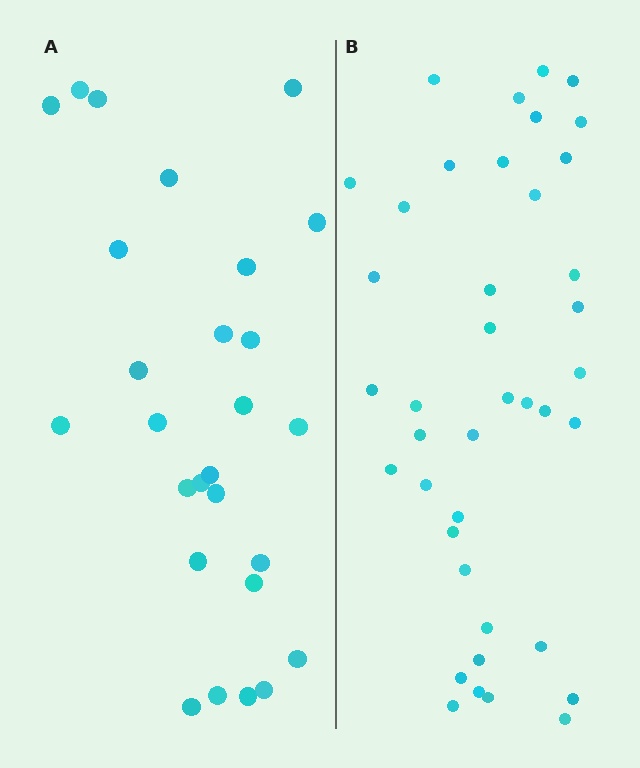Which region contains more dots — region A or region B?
Region B (the right region) has more dots.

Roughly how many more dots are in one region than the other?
Region B has approximately 15 more dots than region A.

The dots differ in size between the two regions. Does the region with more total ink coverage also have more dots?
No. Region A has more total ink coverage because its dots are larger, but region B actually contains more individual dots. Total area can be misleading — the number of items is what matters here.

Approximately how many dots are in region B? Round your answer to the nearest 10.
About 40 dots.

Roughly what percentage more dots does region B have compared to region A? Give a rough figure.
About 50% more.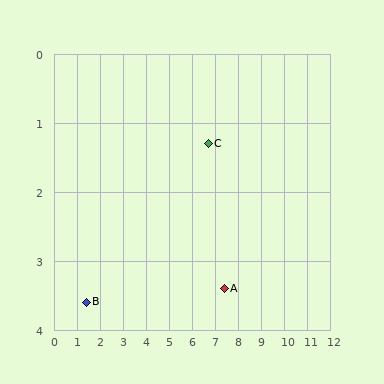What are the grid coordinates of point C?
Point C is at approximately (6.7, 1.3).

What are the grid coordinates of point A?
Point A is at approximately (7.4, 3.4).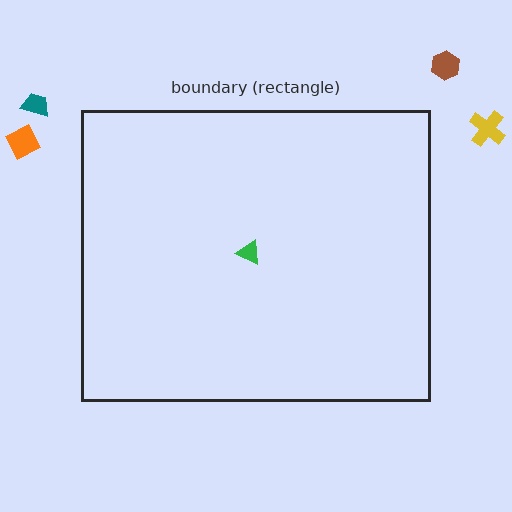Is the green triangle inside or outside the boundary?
Inside.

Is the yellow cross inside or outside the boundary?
Outside.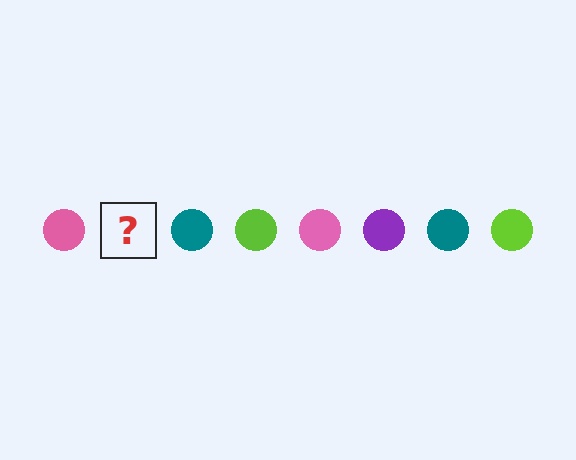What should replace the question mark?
The question mark should be replaced with a purple circle.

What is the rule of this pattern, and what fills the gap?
The rule is that the pattern cycles through pink, purple, teal, lime circles. The gap should be filled with a purple circle.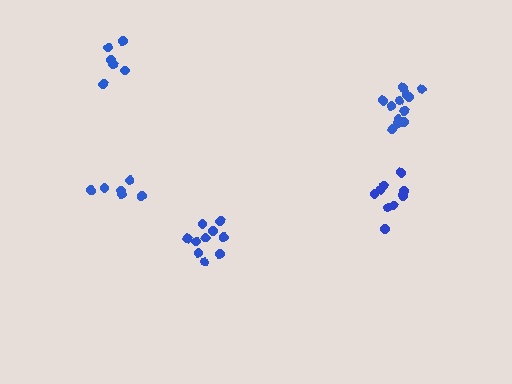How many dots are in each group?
Group 1: 6 dots, Group 2: 9 dots, Group 3: 10 dots, Group 4: 12 dots, Group 5: 6 dots (43 total).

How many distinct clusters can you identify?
There are 5 distinct clusters.